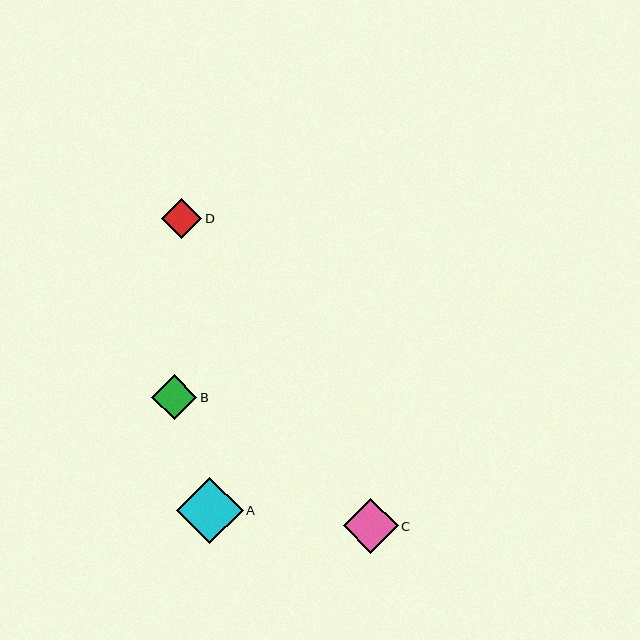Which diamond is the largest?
Diamond A is the largest with a size of approximately 67 pixels.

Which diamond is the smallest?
Diamond D is the smallest with a size of approximately 40 pixels.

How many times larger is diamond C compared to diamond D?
Diamond C is approximately 1.4 times the size of diamond D.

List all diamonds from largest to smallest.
From largest to smallest: A, C, B, D.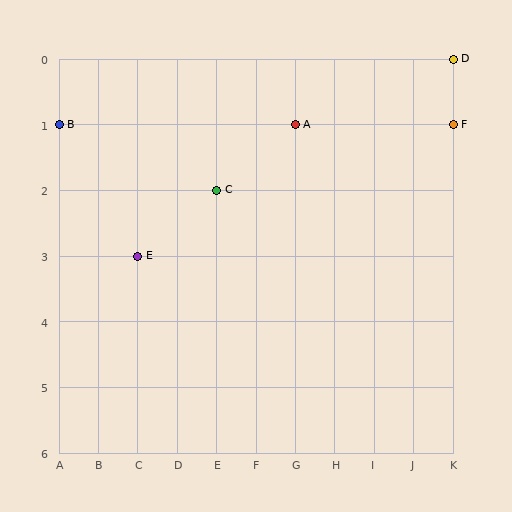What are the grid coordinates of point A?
Point A is at grid coordinates (G, 1).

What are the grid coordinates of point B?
Point B is at grid coordinates (A, 1).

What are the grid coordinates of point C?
Point C is at grid coordinates (E, 2).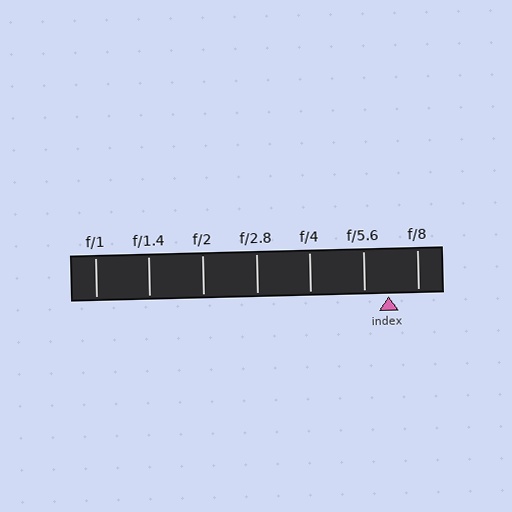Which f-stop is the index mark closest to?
The index mark is closest to f/5.6.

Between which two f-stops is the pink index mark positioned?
The index mark is between f/5.6 and f/8.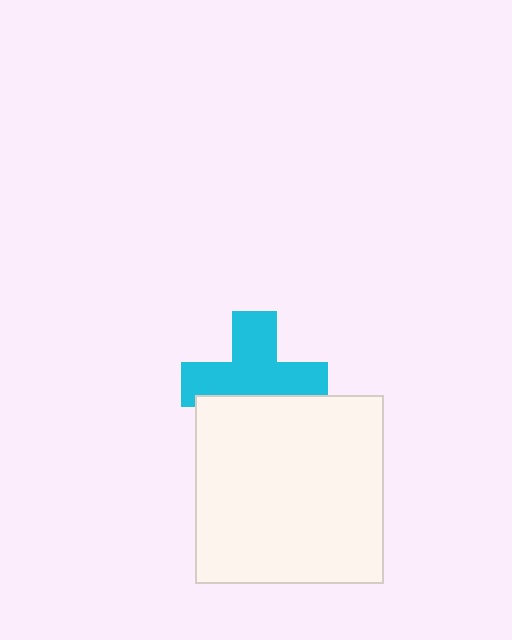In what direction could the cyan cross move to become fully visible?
The cyan cross could move up. That would shift it out from behind the white square entirely.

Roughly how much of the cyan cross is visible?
Most of it is visible (roughly 66%).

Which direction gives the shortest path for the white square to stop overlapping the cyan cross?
Moving down gives the shortest separation.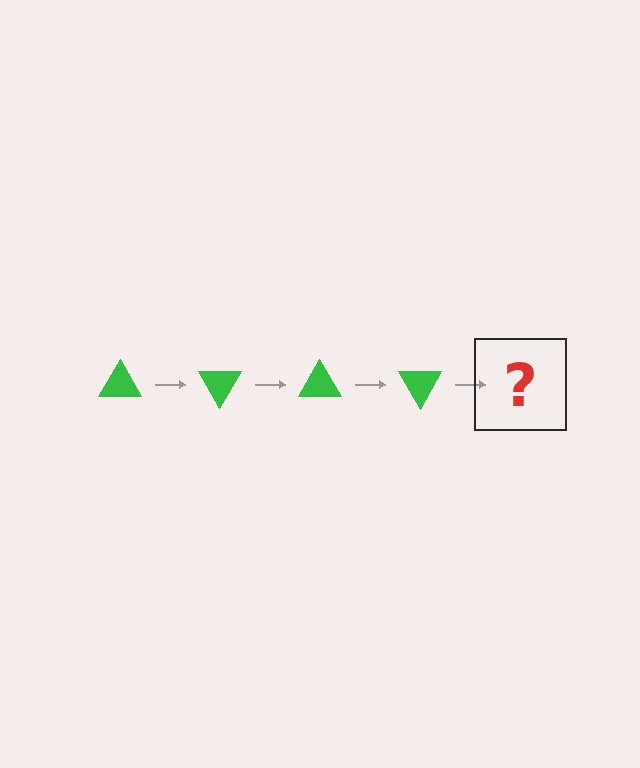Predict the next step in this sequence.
The next step is a green triangle rotated 240 degrees.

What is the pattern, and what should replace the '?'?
The pattern is that the triangle rotates 60 degrees each step. The '?' should be a green triangle rotated 240 degrees.